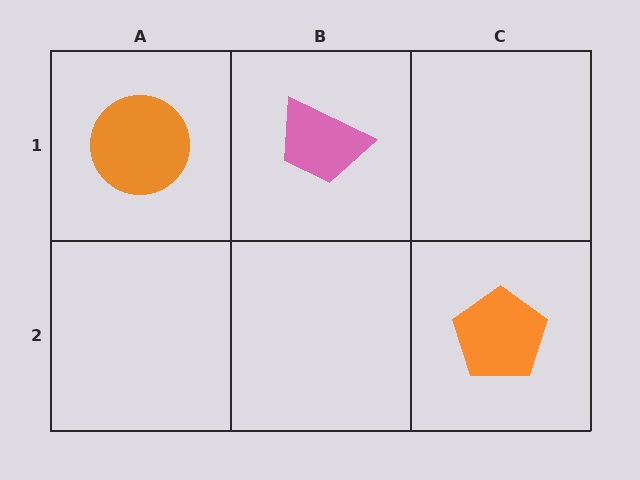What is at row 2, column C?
An orange pentagon.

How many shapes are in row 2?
1 shape.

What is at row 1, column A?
An orange circle.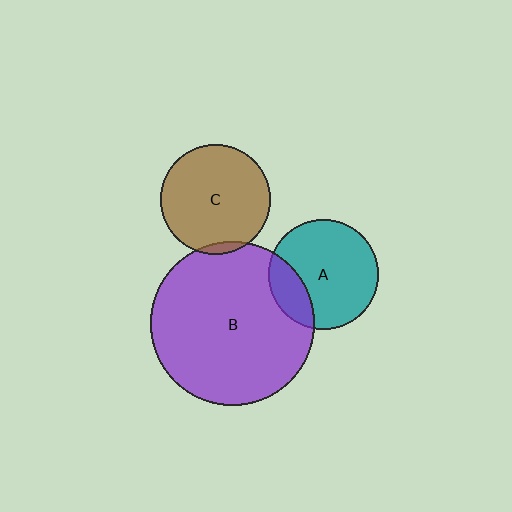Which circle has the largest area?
Circle B (purple).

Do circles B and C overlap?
Yes.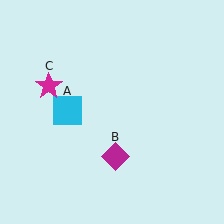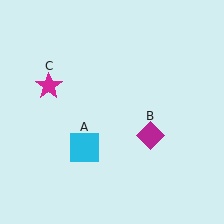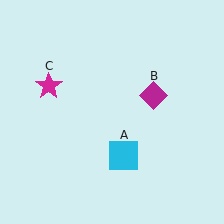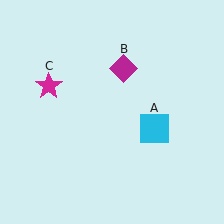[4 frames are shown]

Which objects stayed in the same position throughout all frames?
Magenta star (object C) remained stationary.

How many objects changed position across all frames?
2 objects changed position: cyan square (object A), magenta diamond (object B).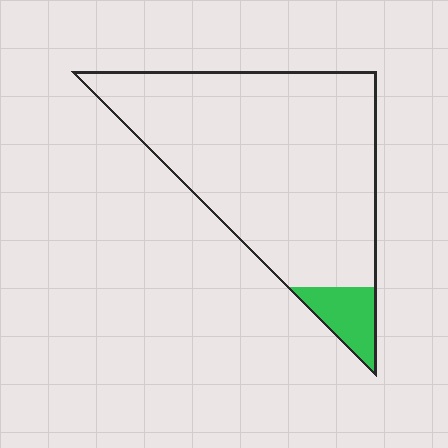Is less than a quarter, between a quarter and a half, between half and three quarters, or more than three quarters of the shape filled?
Less than a quarter.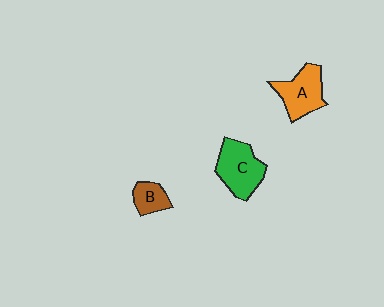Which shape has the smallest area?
Shape B (brown).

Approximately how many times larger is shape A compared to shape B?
Approximately 1.9 times.